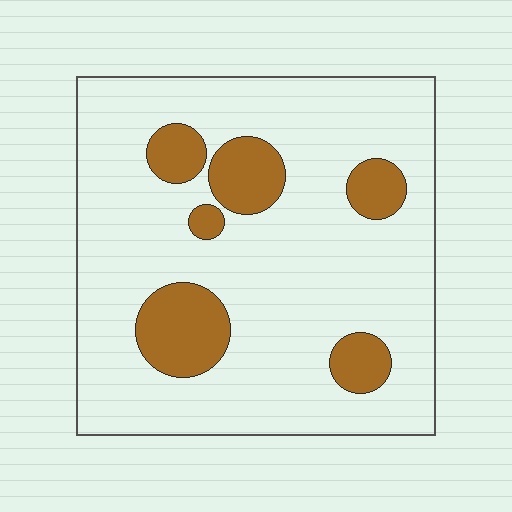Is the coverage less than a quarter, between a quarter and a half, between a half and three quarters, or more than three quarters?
Less than a quarter.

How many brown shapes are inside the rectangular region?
6.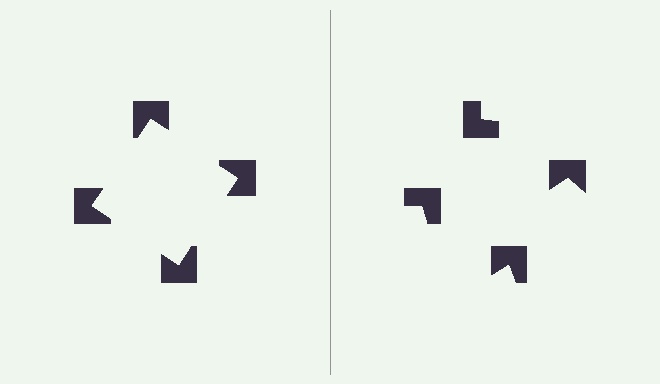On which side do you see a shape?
An illusory square appears on the left side. On the right side the wedge cuts are rotated, so no coherent shape forms.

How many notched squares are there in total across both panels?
8 — 4 on each side.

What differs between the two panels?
The notched squares are positioned identically on both sides; only the wedge orientations differ. On the left they align to a square; on the right they are misaligned.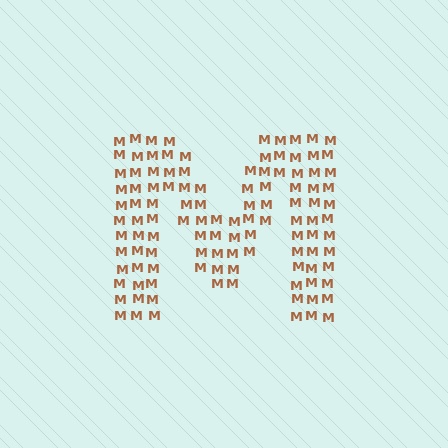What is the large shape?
The large shape is the letter M.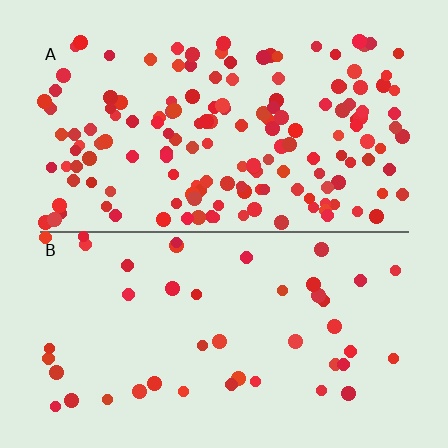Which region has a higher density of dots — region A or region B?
A (the top).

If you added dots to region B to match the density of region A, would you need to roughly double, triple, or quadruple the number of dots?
Approximately quadruple.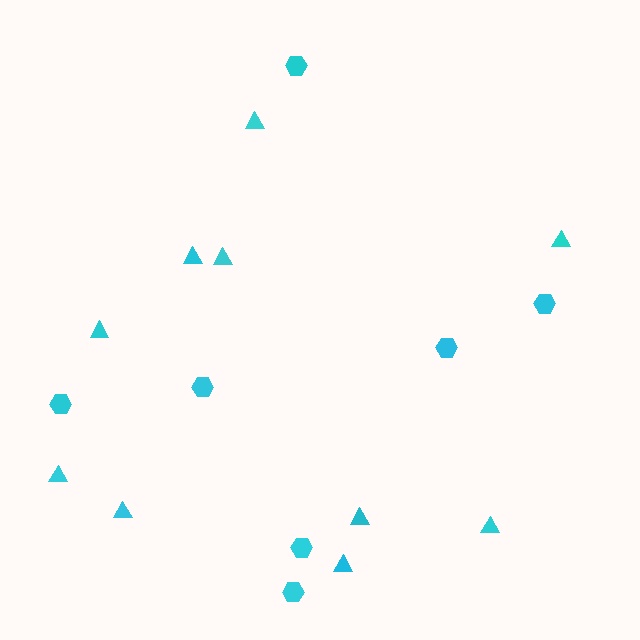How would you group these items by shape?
There are 2 groups: one group of triangles (10) and one group of hexagons (7).